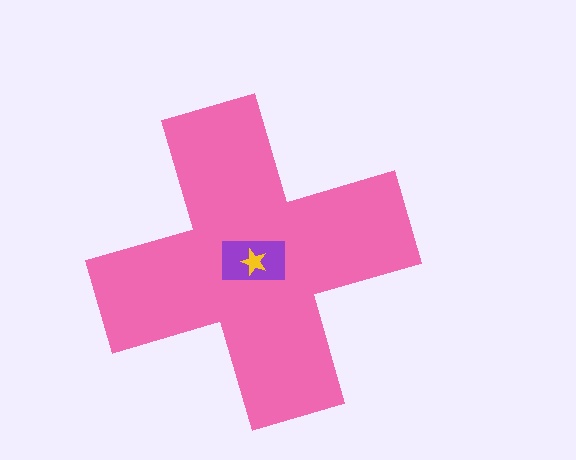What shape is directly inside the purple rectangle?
The yellow star.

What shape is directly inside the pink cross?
The purple rectangle.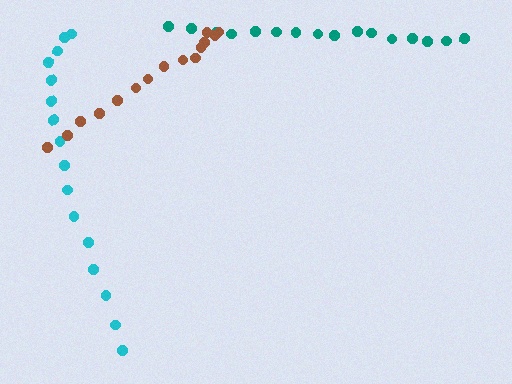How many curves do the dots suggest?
There are 3 distinct paths.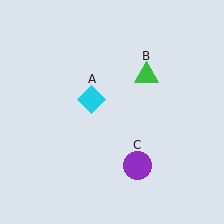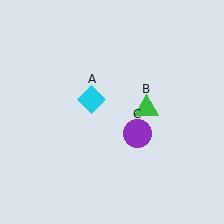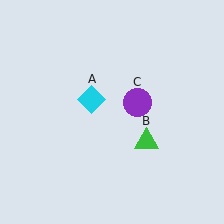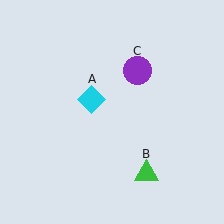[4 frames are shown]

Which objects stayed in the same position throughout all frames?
Cyan diamond (object A) remained stationary.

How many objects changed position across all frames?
2 objects changed position: green triangle (object B), purple circle (object C).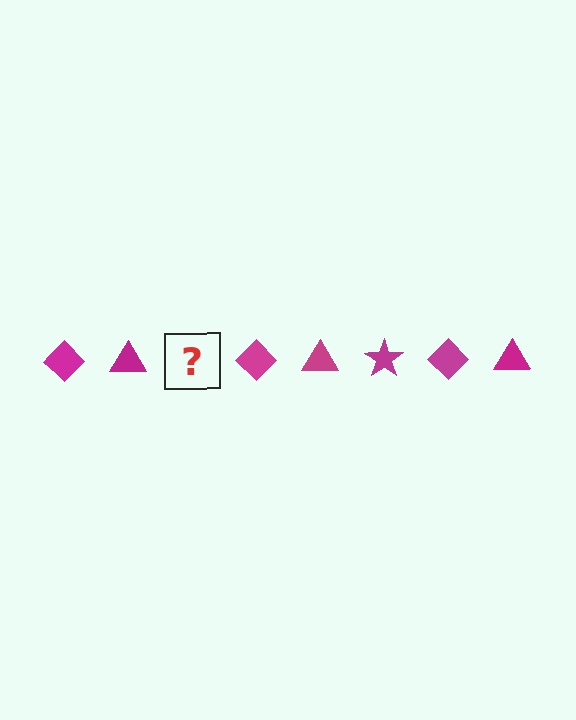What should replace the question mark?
The question mark should be replaced with a magenta star.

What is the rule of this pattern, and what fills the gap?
The rule is that the pattern cycles through diamond, triangle, star shapes in magenta. The gap should be filled with a magenta star.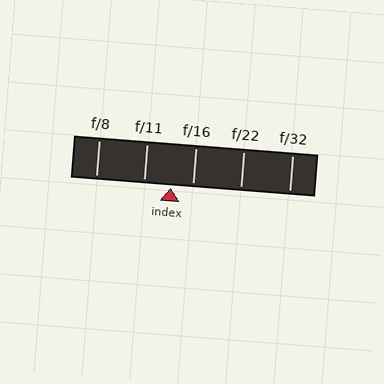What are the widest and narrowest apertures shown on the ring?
The widest aperture shown is f/8 and the narrowest is f/32.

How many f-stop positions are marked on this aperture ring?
There are 5 f-stop positions marked.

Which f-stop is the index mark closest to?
The index mark is closest to f/16.